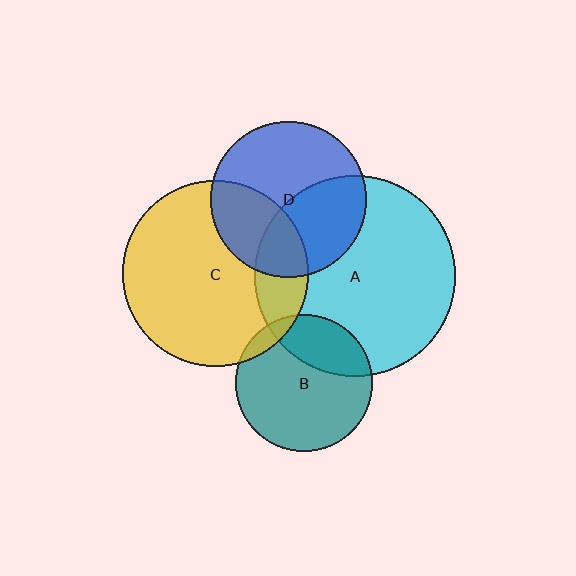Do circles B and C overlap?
Yes.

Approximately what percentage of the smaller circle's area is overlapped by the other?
Approximately 5%.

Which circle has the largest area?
Circle A (cyan).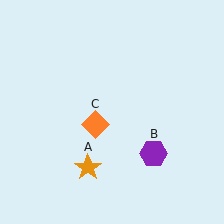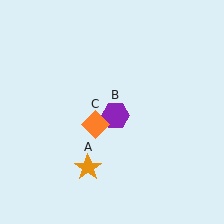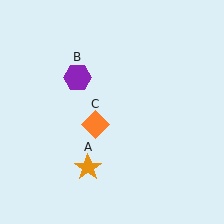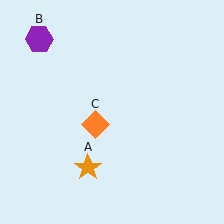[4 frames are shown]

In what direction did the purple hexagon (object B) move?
The purple hexagon (object B) moved up and to the left.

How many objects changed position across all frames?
1 object changed position: purple hexagon (object B).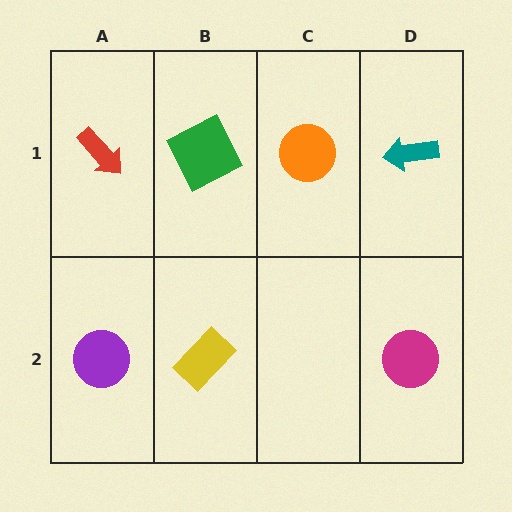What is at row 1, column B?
A green square.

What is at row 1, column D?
A teal arrow.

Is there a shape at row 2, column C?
No, that cell is empty.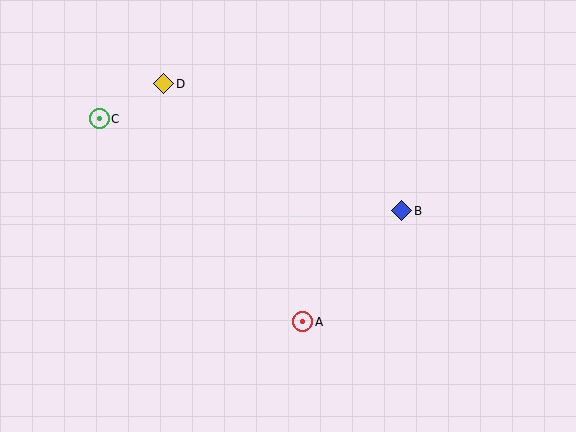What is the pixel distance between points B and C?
The distance between B and C is 316 pixels.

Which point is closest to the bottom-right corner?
Point B is closest to the bottom-right corner.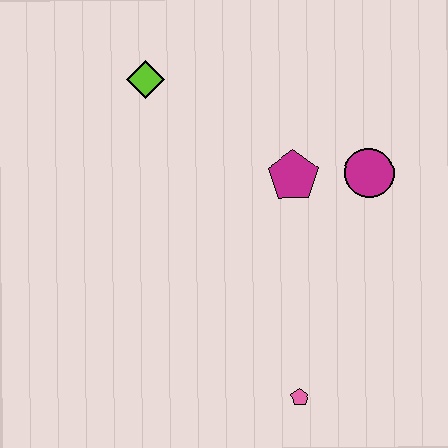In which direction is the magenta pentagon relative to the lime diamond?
The magenta pentagon is to the right of the lime diamond.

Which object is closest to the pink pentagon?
The magenta pentagon is closest to the pink pentagon.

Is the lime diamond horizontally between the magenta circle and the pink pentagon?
No